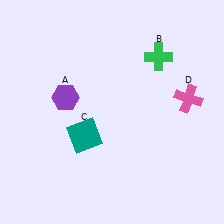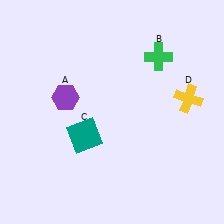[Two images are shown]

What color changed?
The cross (D) changed from pink in Image 1 to yellow in Image 2.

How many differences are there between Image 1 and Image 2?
There is 1 difference between the two images.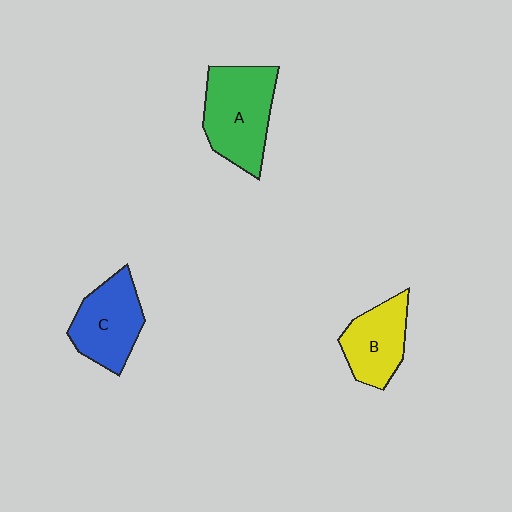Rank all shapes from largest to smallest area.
From largest to smallest: A (green), C (blue), B (yellow).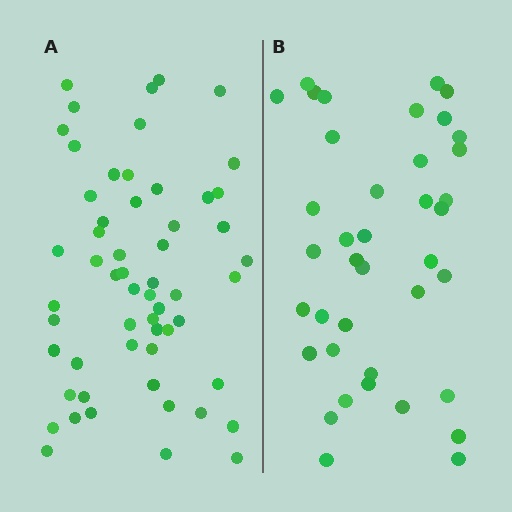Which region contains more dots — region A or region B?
Region A (the left region) has more dots.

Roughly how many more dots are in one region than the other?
Region A has approximately 20 more dots than region B.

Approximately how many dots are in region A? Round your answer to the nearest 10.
About 60 dots. (The exact count is 57, which rounds to 60.)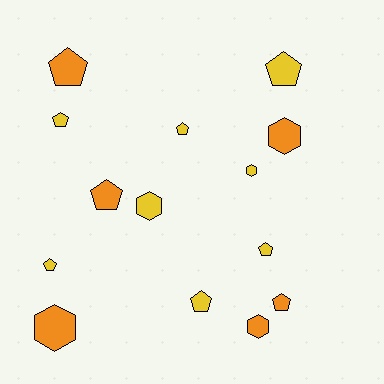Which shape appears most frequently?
Pentagon, with 9 objects.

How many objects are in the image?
There are 14 objects.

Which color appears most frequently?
Yellow, with 8 objects.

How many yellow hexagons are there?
There are 2 yellow hexagons.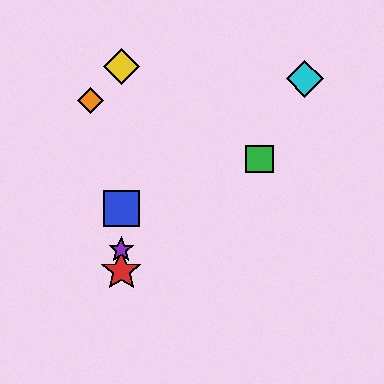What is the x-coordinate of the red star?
The red star is at x≈121.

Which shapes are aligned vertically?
The red star, the blue square, the yellow diamond, the purple star are aligned vertically.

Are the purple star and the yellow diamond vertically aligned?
Yes, both are at x≈121.